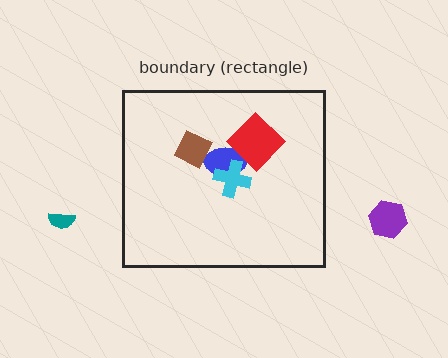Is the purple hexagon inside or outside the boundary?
Outside.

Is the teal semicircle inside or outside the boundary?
Outside.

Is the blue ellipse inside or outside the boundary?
Inside.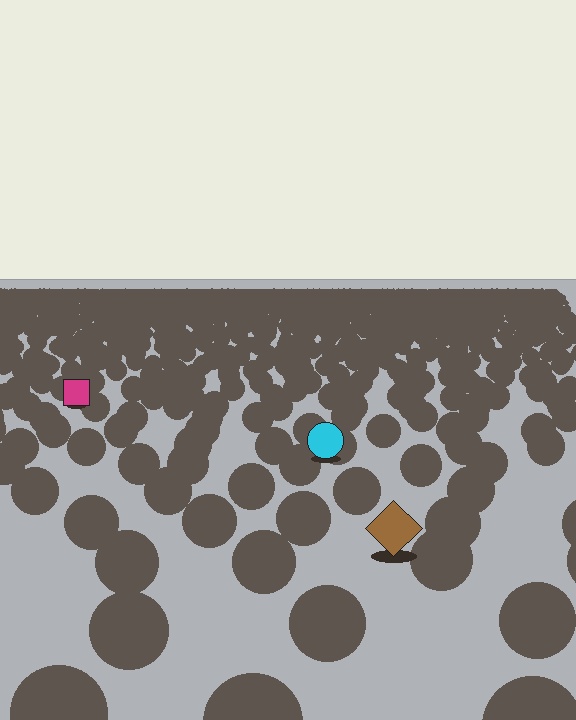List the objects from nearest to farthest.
From nearest to farthest: the brown diamond, the cyan circle, the magenta square.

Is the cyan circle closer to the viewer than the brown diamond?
No. The brown diamond is closer — you can tell from the texture gradient: the ground texture is coarser near it.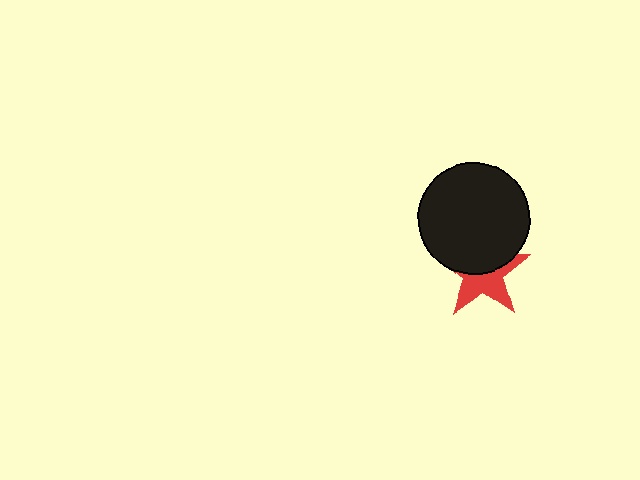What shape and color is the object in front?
The object in front is a black circle.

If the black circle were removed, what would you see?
You would see the complete red star.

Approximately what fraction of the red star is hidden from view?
Roughly 49% of the red star is hidden behind the black circle.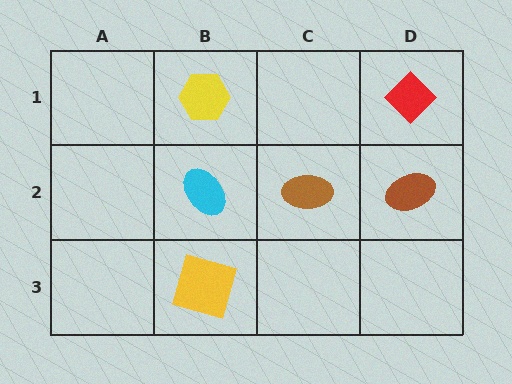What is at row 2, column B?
A cyan ellipse.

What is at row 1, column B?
A yellow hexagon.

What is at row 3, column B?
A yellow square.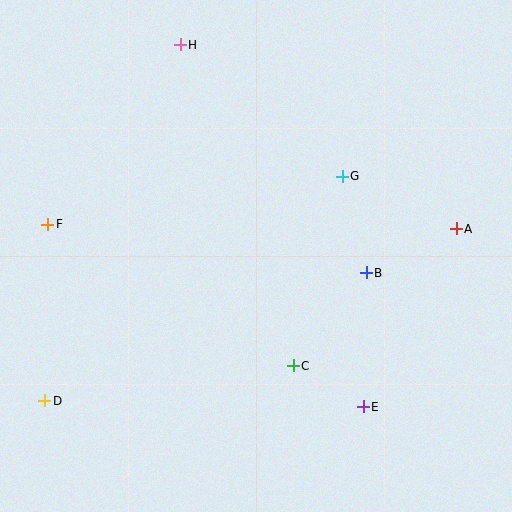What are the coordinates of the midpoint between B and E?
The midpoint between B and E is at (365, 340).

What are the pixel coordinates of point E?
Point E is at (363, 407).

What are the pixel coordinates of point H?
Point H is at (180, 45).